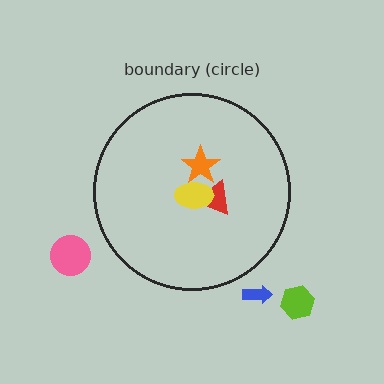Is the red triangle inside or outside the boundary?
Inside.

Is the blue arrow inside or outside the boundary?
Outside.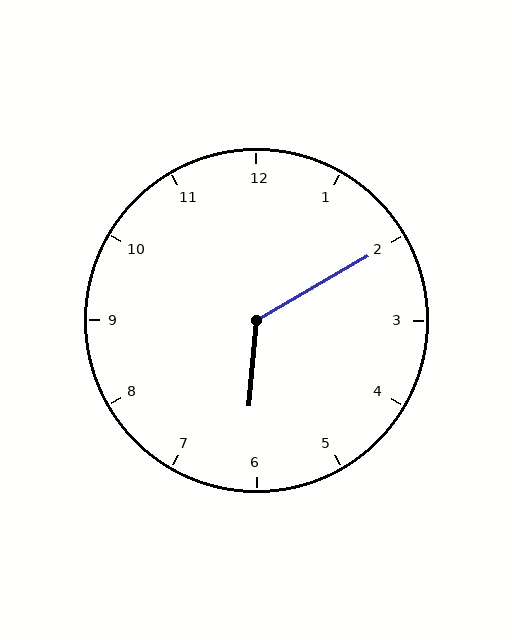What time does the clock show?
6:10.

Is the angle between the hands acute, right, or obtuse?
It is obtuse.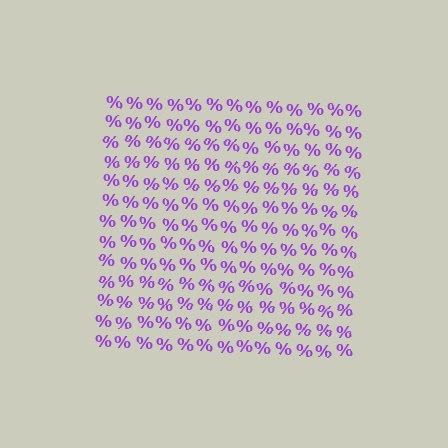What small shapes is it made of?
It is made of small percent signs.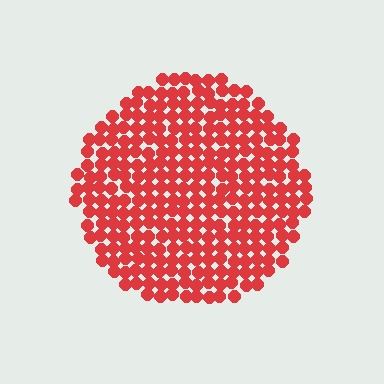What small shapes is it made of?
It is made of small circles.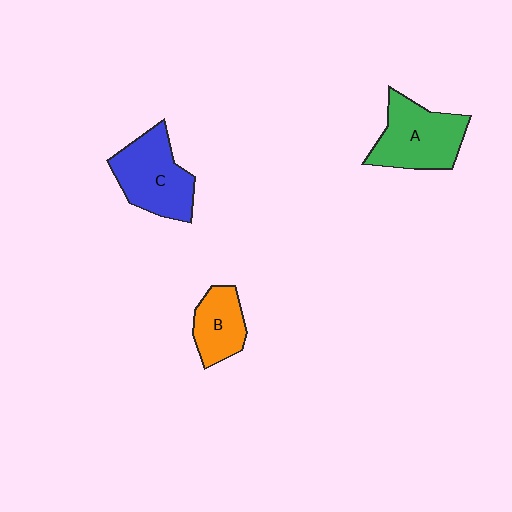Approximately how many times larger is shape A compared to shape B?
Approximately 1.6 times.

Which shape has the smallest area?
Shape B (orange).